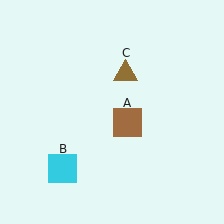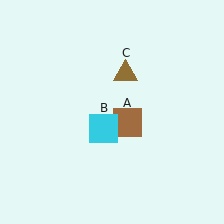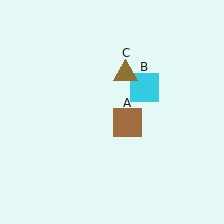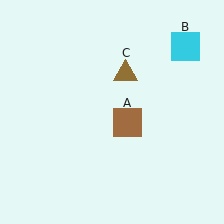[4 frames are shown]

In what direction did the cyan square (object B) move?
The cyan square (object B) moved up and to the right.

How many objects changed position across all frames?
1 object changed position: cyan square (object B).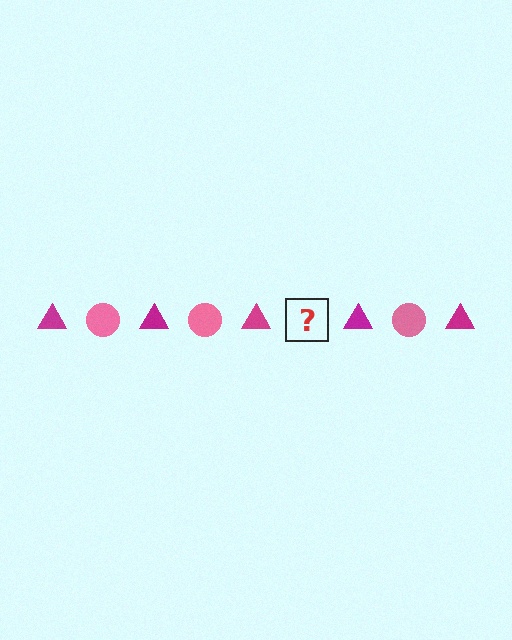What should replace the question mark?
The question mark should be replaced with a pink circle.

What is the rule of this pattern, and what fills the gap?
The rule is that the pattern alternates between magenta triangle and pink circle. The gap should be filled with a pink circle.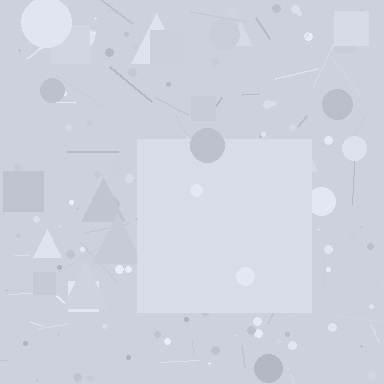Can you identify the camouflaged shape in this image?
The camouflaged shape is a square.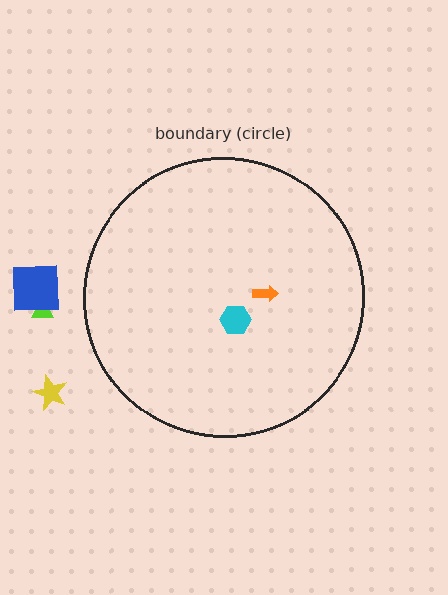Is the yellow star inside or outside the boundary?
Outside.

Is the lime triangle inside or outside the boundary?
Outside.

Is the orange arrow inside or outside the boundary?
Inside.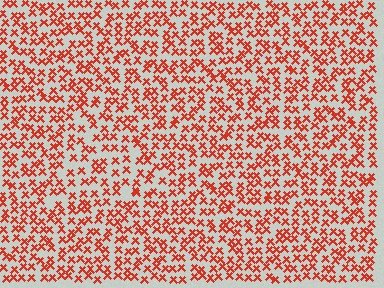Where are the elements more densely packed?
The elements are more densely packed outside the triangle boundary.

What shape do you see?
I see a triangle.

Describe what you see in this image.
The image contains small red elements arranged at two different densities. A triangle-shaped region is visible where the elements are less densely packed than the surrounding area.